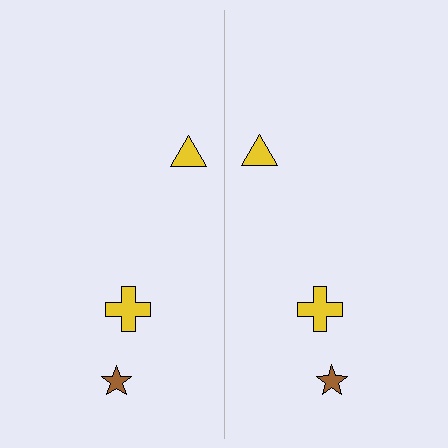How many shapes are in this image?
There are 6 shapes in this image.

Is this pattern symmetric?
Yes, this pattern has bilateral (reflection) symmetry.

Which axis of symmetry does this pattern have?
The pattern has a vertical axis of symmetry running through the center of the image.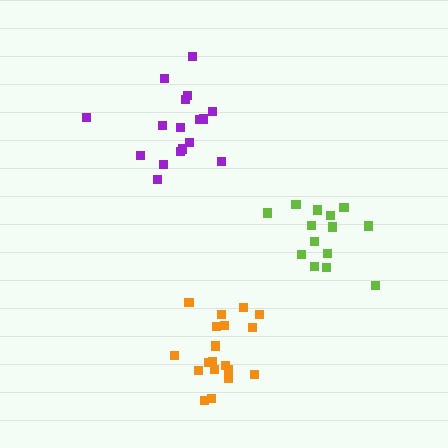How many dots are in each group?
Group 1: 14 dots, Group 2: 17 dots, Group 3: 19 dots (50 total).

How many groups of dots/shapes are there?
There are 3 groups.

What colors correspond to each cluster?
The clusters are colored: lime, purple, orange.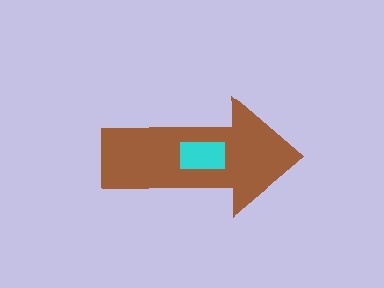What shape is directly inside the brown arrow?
The cyan rectangle.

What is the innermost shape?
The cyan rectangle.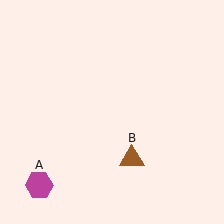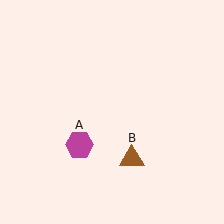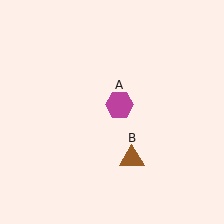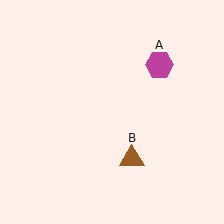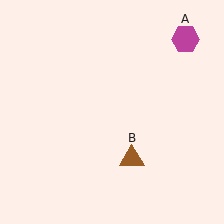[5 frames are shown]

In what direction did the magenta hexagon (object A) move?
The magenta hexagon (object A) moved up and to the right.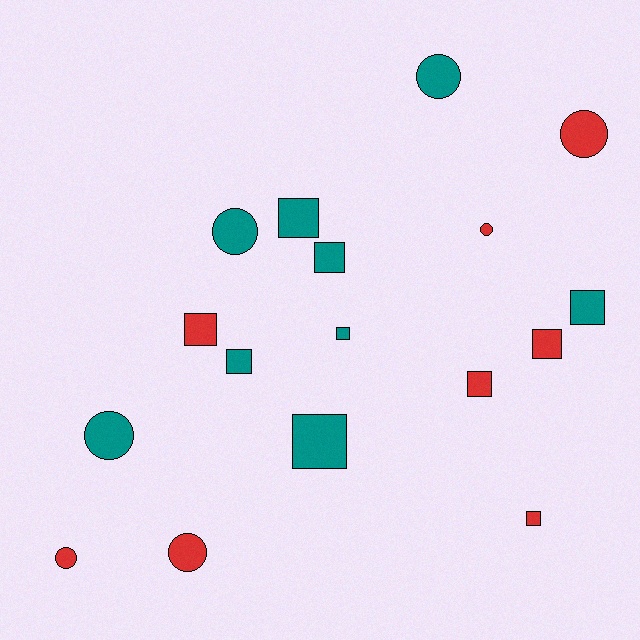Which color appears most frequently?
Teal, with 9 objects.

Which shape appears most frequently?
Square, with 10 objects.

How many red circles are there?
There are 4 red circles.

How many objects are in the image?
There are 17 objects.